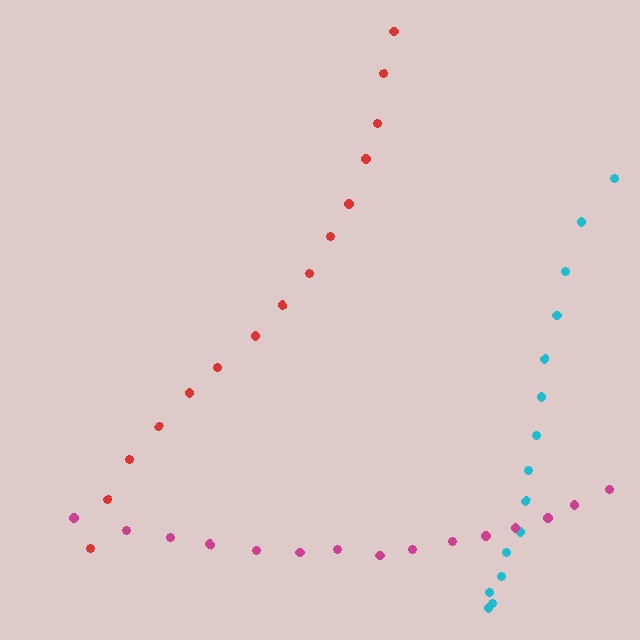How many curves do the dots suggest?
There are 3 distinct paths.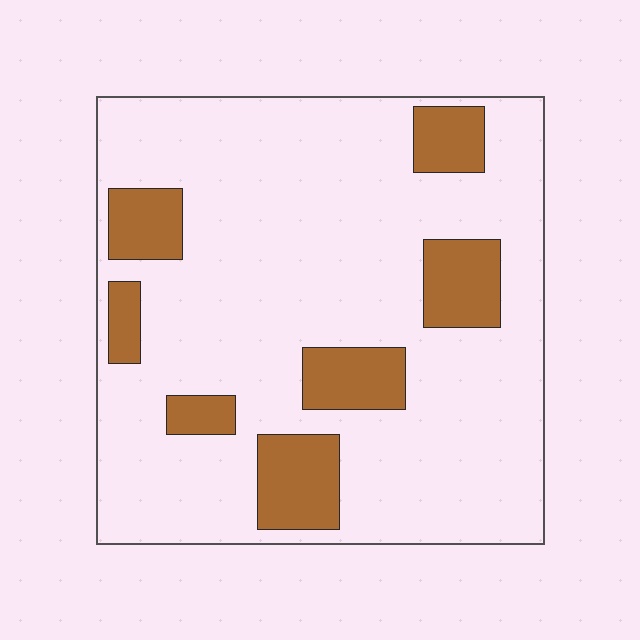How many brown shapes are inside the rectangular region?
7.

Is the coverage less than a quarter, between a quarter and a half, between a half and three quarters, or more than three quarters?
Less than a quarter.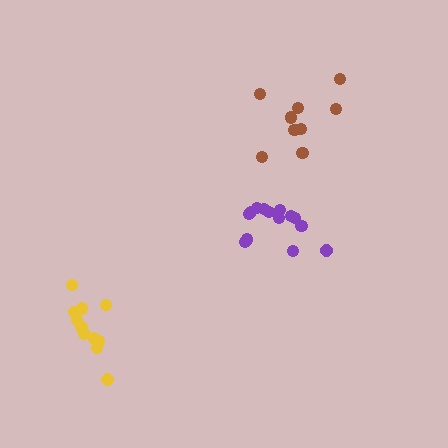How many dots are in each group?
Group 1: 14 dots, Group 2: 12 dots, Group 3: 9 dots (35 total).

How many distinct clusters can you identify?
There are 3 distinct clusters.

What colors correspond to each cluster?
The clusters are colored: purple, yellow, brown.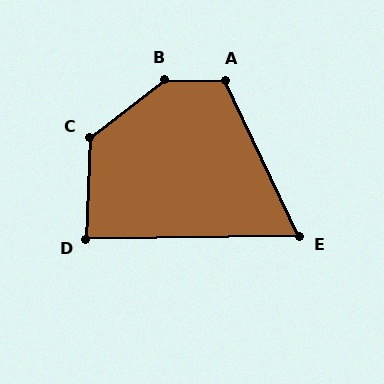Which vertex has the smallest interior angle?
E, at approximately 65 degrees.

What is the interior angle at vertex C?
Approximately 130 degrees (obtuse).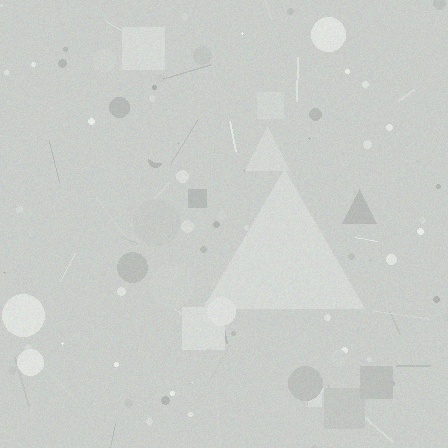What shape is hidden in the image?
A triangle is hidden in the image.